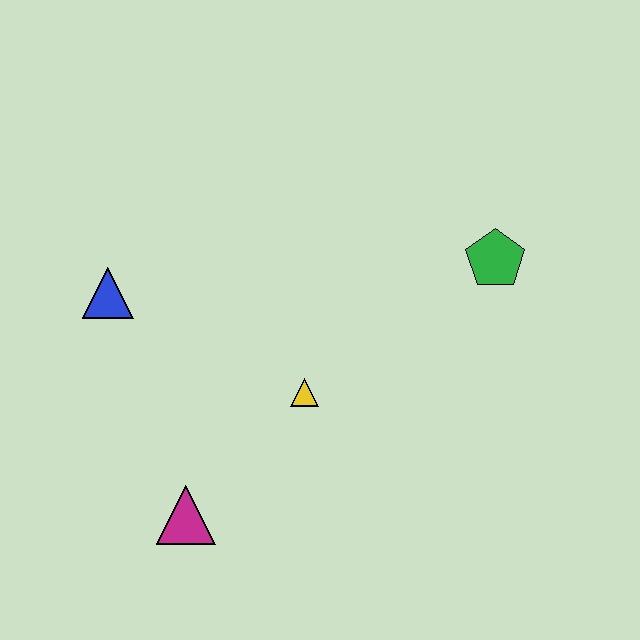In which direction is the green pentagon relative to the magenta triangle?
The green pentagon is to the right of the magenta triangle.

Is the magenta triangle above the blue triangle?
No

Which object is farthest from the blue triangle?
The green pentagon is farthest from the blue triangle.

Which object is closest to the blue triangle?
The yellow triangle is closest to the blue triangle.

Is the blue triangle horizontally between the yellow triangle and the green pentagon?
No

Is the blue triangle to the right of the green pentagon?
No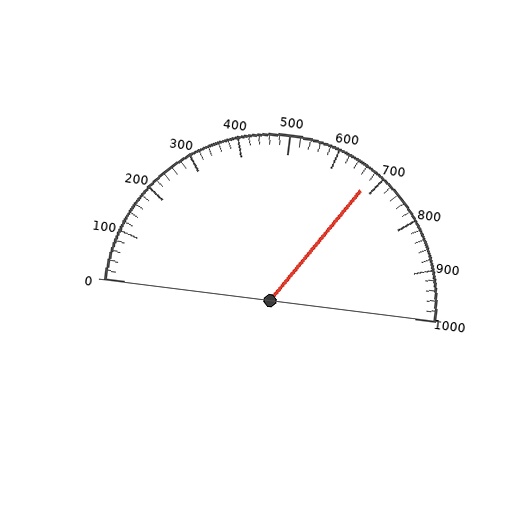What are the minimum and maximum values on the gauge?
The gauge ranges from 0 to 1000.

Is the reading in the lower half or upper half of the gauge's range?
The reading is in the upper half of the range (0 to 1000).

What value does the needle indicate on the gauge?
The needle indicates approximately 680.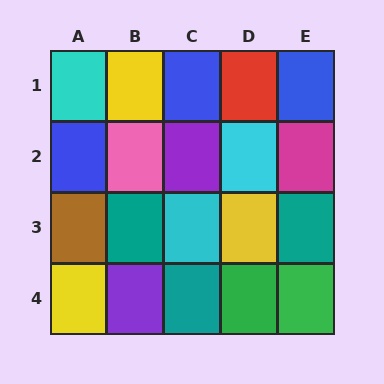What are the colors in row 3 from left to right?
Brown, teal, cyan, yellow, teal.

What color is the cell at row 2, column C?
Purple.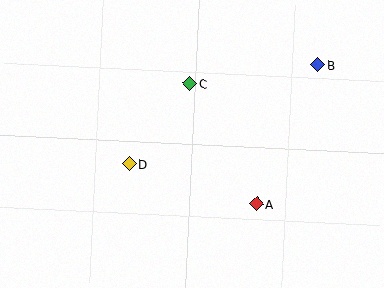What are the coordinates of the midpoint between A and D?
The midpoint between A and D is at (193, 184).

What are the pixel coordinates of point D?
Point D is at (129, 164).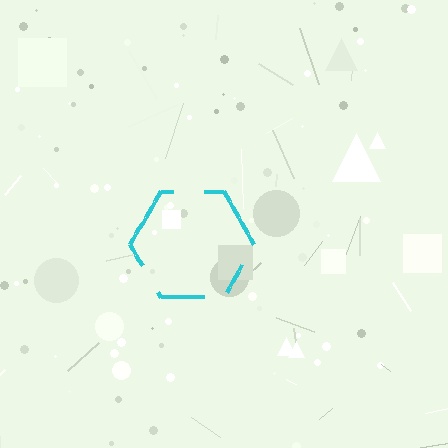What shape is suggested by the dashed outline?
The dashed outline suggests a hexagon.